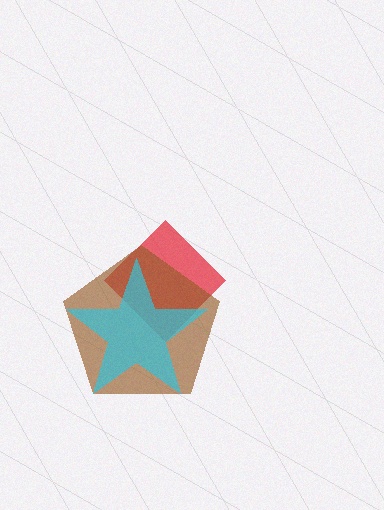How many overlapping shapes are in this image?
There are 3 overlapping shapes in the image.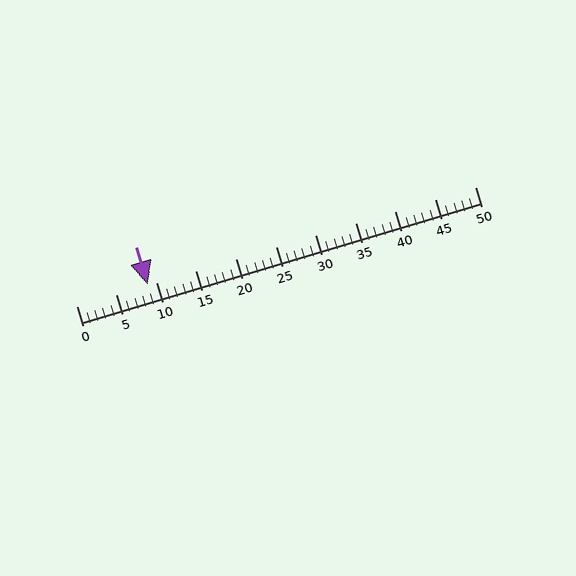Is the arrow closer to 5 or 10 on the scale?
The arrow is closer to 10.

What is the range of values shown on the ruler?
The ruler shows values from 0 to 50.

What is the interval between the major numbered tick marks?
The major tick marks are spaced 5 units apart.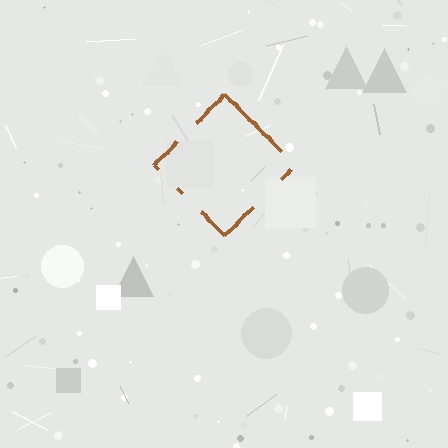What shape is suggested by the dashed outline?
The dashed outline suggests a diamond.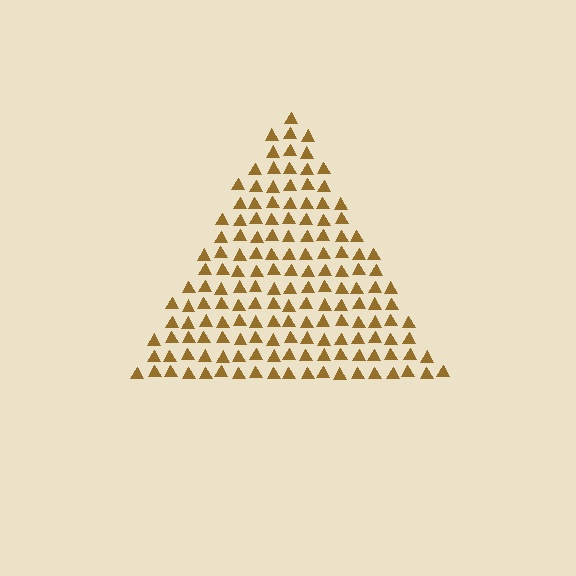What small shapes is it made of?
It is made of small triangles.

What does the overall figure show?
The overall figure shows a triangle.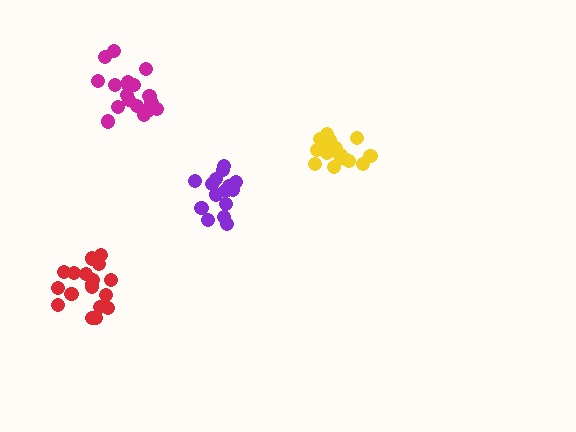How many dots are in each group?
Group 1: 18 dots, Group 2: 18 dots, Group 3: 17 dots, Group 4: 19 dots (72 total).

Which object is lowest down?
The red cluster is bottommost.